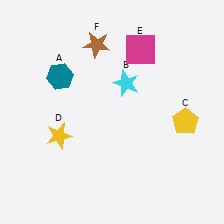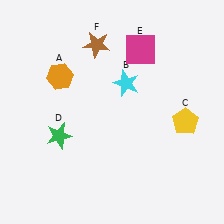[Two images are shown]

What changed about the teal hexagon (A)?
In Image 1, A is teal. In Image 2, it changed to orange.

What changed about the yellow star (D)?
In Image 1, D is yellow. In Image 2, it changed to green.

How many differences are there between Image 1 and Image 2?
There are 2 differences between the two images.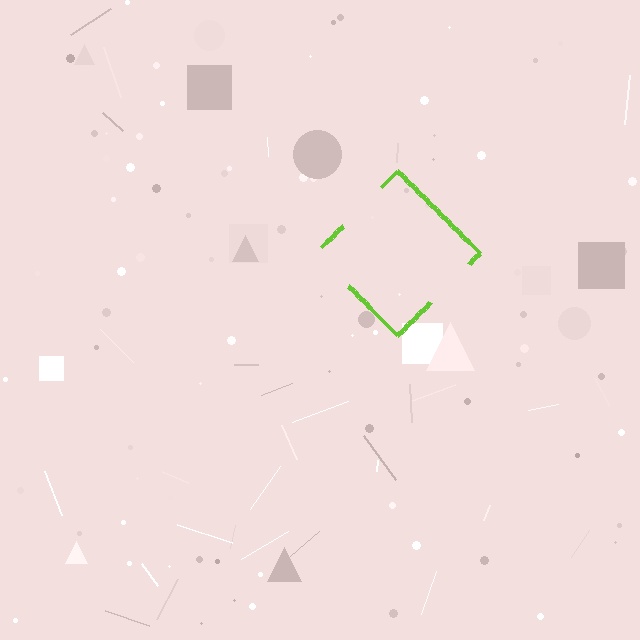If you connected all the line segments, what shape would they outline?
They would outline a diamond.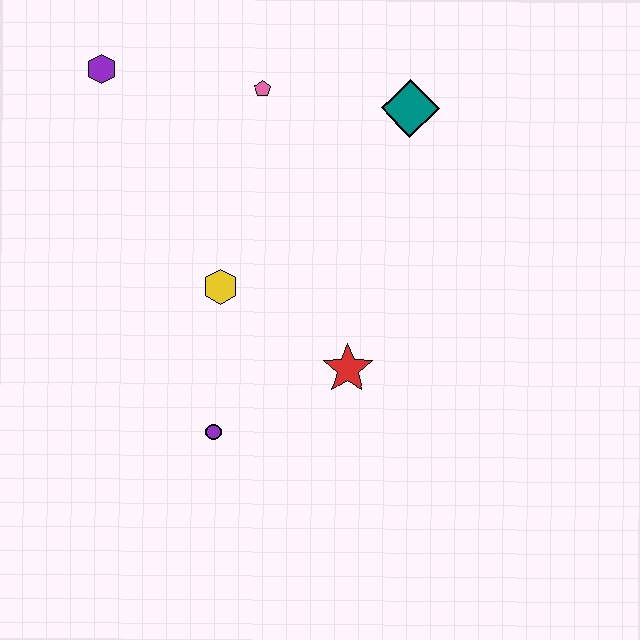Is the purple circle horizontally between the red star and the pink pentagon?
No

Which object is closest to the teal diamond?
The pink pentagon is closest to the teal diamond.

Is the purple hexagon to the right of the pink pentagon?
No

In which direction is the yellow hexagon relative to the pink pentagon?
The yellow hexagon is below the pink pentagon.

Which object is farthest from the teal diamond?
The purple circle is farthest from the teal diamond.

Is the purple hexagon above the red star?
Yes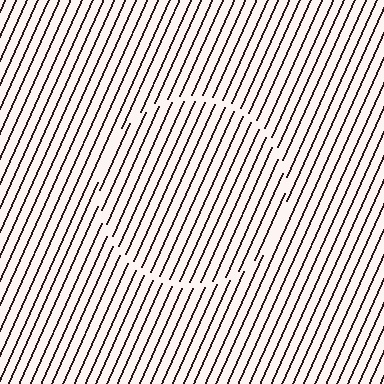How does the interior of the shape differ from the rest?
The interior of the shape contains the same grating, shifted by half a period — the contour is defined by the phase discontinuity where line-ends from the inner and outer gratings abut.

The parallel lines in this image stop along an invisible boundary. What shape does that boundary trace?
An illusory circle. The interior of the shape contains the same grating, shifted by half a period — the contour is defined by the phase discontinuity where line-ends from the inner and outer gratings abut.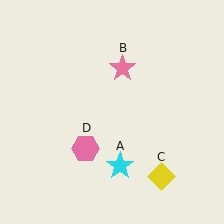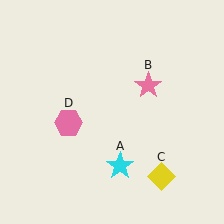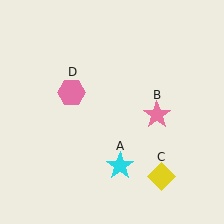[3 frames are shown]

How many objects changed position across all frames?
2 objects changed position: pink star (object B), pink hexagon (object D).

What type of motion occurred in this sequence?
The pink star (object B), pink hexagon (object D) rotated clockwise around the center of the scene.